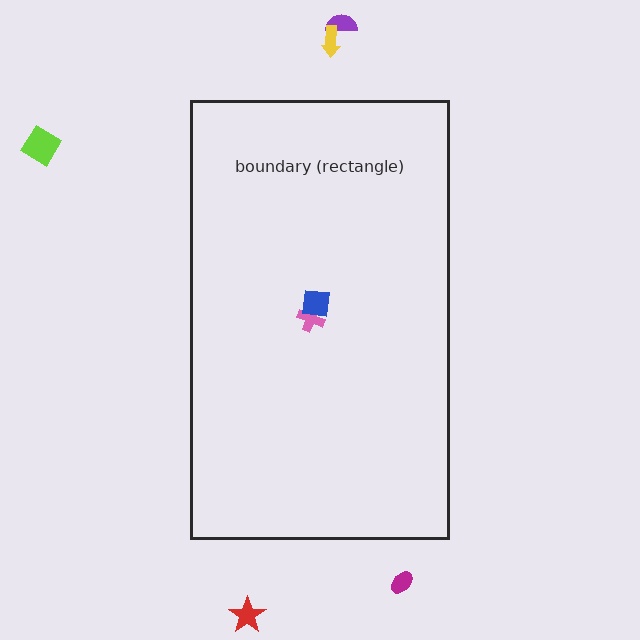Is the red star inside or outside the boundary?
Outside.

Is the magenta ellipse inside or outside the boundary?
Outside.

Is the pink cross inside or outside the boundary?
Inside.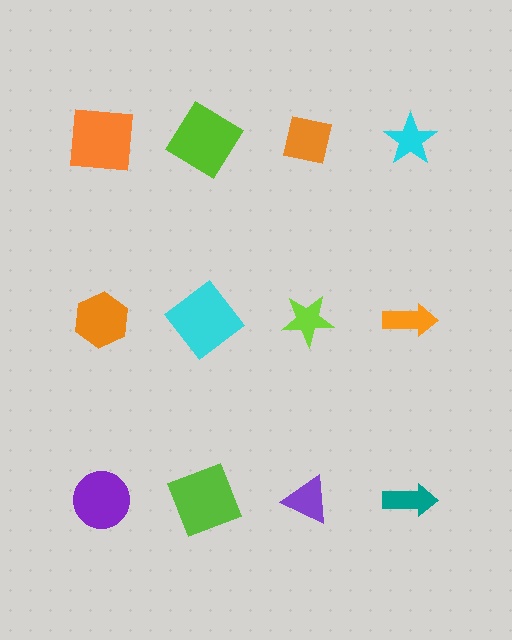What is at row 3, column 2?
A lime square.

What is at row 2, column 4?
An orange arrow.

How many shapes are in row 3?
4 shapes.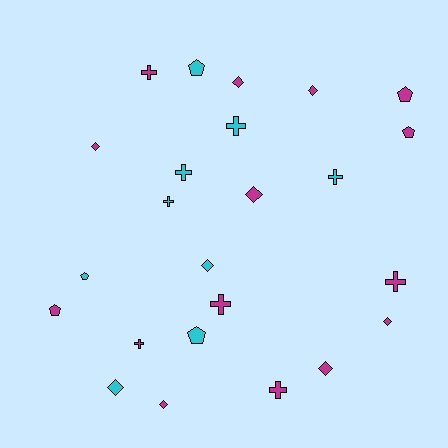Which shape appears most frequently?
Diamond, with 9 objects.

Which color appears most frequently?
Magenta, with 15 objects.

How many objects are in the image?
There are 24 objects.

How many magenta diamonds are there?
There are 7 magenta diamonds.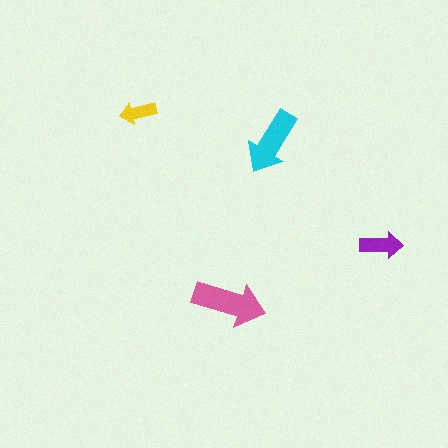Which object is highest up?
The yellow arrow is topmost.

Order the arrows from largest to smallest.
the pink one, the cyan one, the purple one, the yellow one.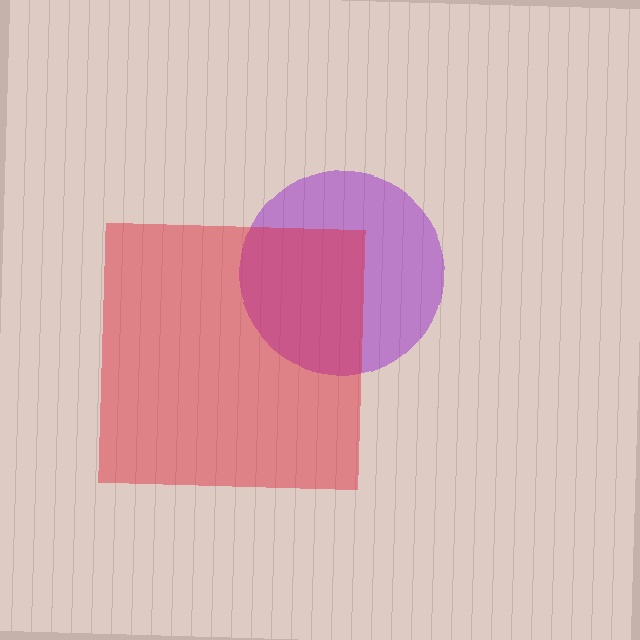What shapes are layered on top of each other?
The layered shapes are: a purple circle, a red square.